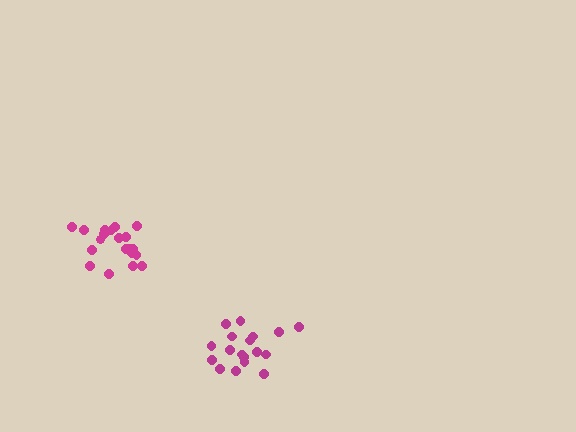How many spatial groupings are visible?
There are 2 spatial groupings.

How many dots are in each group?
Group 1: 20 dots, Group 2: 18 dots (38 total).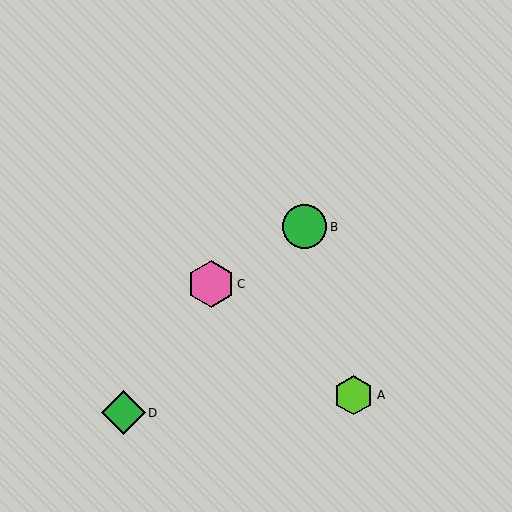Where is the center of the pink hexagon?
The center of the pink hexagon is at (211, 284).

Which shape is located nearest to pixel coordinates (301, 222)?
The green circle (labeled B) at (304, 227) is nearest to that location.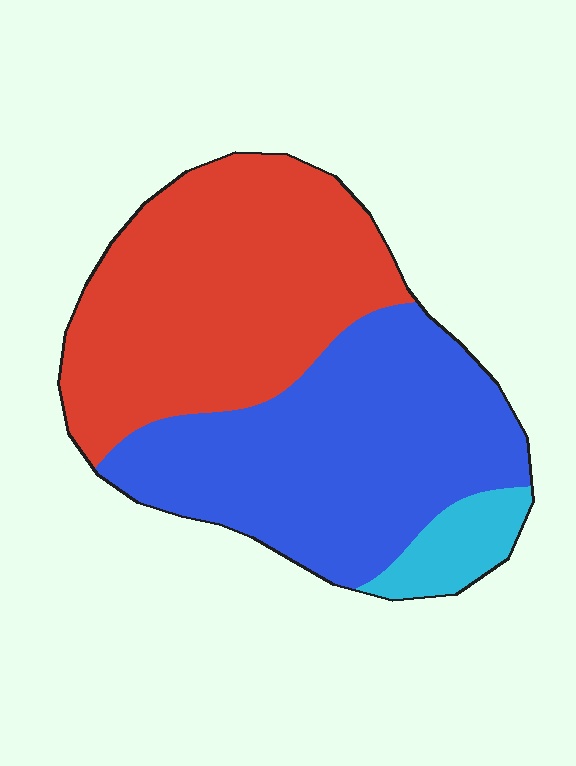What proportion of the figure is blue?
Blue takes up about one half (1/2) of the figure.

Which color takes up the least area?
Cyan, at roughly 5%.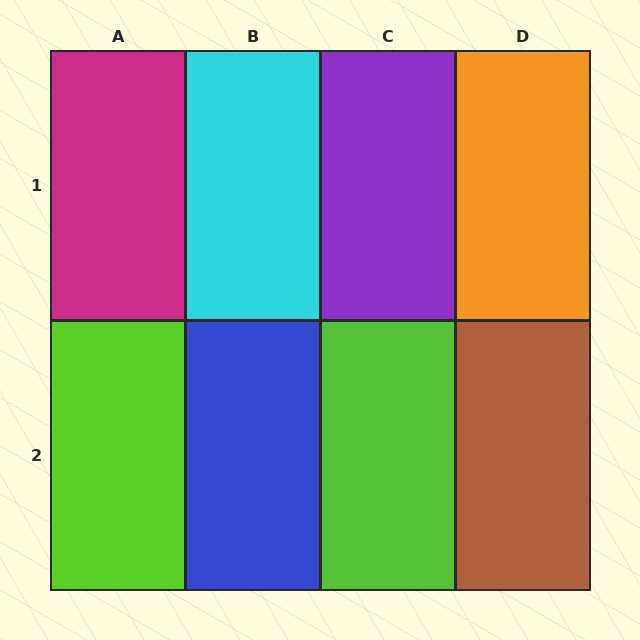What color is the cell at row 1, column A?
Magenta.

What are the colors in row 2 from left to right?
Lime, blue, lime, brown.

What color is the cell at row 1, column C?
Purple.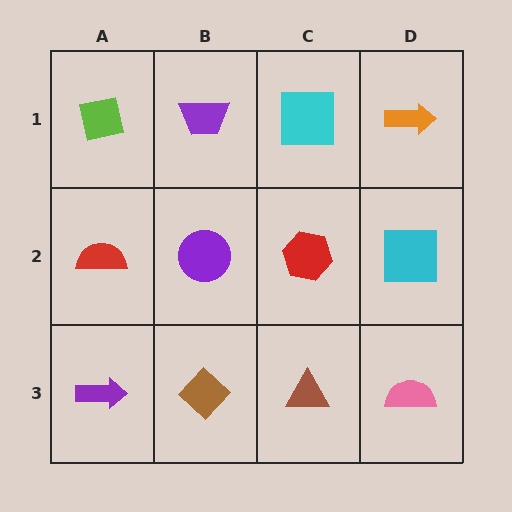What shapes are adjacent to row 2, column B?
A purple trapezoid (row 1, column B), a brown diamond (row 3, column B), a red semicircle (row 2, column A), a red hexagon (row 2, column C).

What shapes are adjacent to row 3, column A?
A red semicircle (row 2, column A), a brown diamond (row 3, column B).